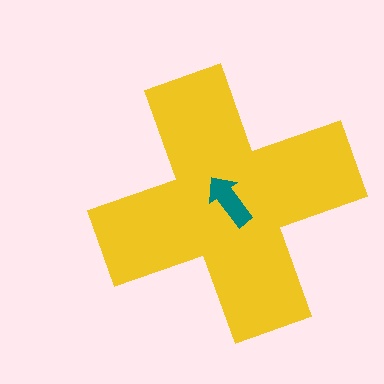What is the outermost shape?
The yellow cross.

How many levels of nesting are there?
2.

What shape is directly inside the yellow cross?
The teal arrow.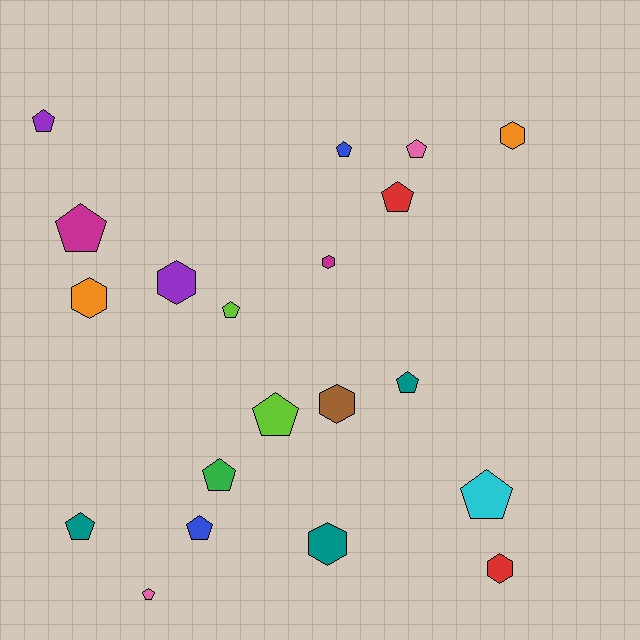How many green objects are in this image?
There is 1 green object.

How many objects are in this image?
There are 20 objects.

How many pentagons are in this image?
There are 13 pentagons.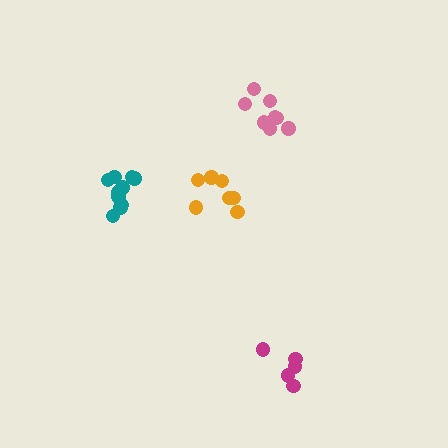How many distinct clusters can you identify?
There are 4 distinct clusters.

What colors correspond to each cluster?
The clusters are colored: orange, pink, teal, magenta.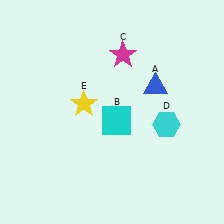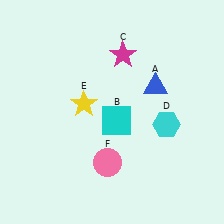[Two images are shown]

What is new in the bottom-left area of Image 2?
A pink circle (F) was added in the bottom-left area of Image 2.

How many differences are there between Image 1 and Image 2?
There is 1 difference between the two images.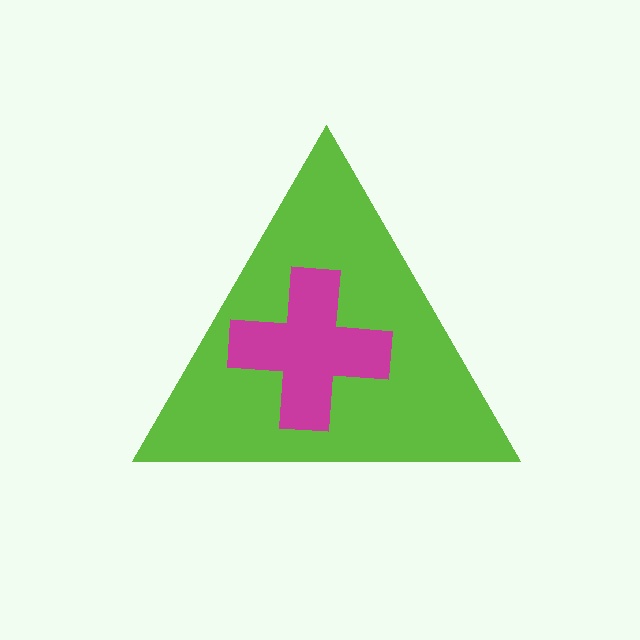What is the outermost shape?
The lime triangle.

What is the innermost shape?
The magenta cross.